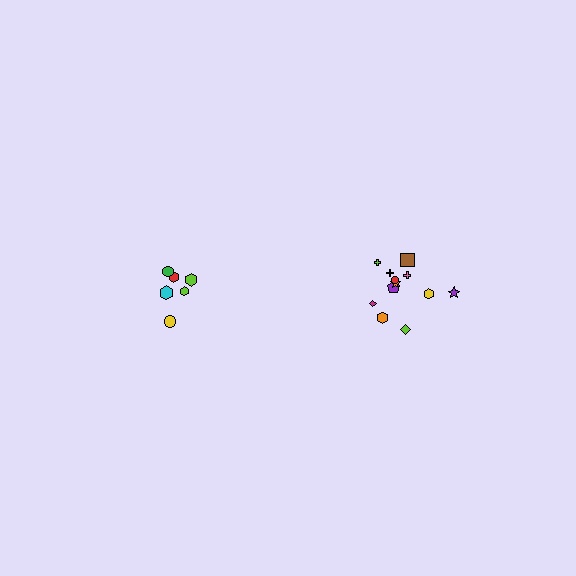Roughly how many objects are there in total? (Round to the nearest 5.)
Roughly 20 objects in total.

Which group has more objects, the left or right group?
The right group.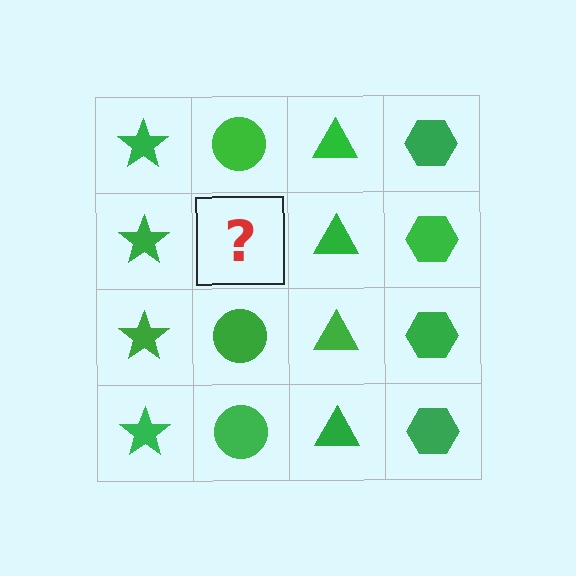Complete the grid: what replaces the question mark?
The question mark should be replaced with a green circle.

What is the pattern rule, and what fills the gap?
The rule is that each column has a consistent shape. The gap should be filled with a green circle.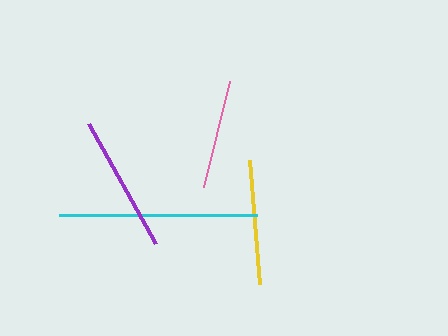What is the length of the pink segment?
The pink segment is approximately 110 pixels long.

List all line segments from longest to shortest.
From longest to shortest: cyan, purple, yellow, pink.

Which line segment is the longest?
The cyan line is the longest at approximately 198 pixels.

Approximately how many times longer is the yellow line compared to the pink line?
The yellow line is approximately 1.1 times the length of the pink line.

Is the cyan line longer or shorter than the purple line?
The cyan line is longer than the purple line.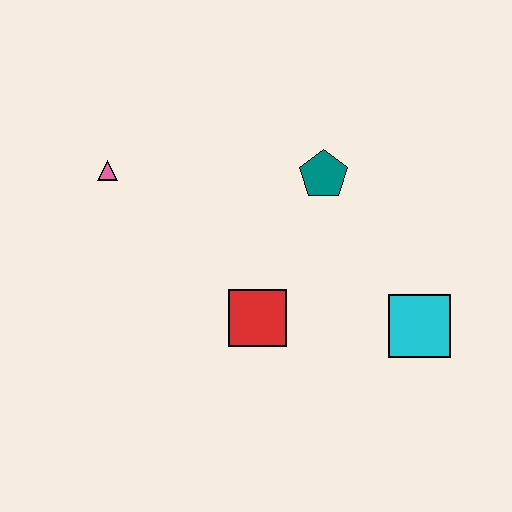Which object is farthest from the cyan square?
The pink triangle is farthest from the cyan square.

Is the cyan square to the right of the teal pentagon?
Yes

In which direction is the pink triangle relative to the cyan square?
The pink triangle is to the left of the cyan square.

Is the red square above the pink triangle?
No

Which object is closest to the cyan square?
The red square is closest to the cyan square.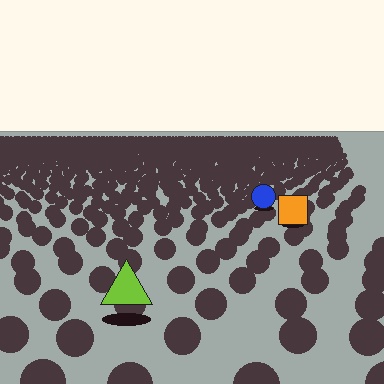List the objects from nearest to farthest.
From nearest to farthest: the lime triangle, the orange square, the blue circle.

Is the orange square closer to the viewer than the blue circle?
Yes. The orange square is closer — you can tell from the texture gradient: the ground texture is coarser near it.